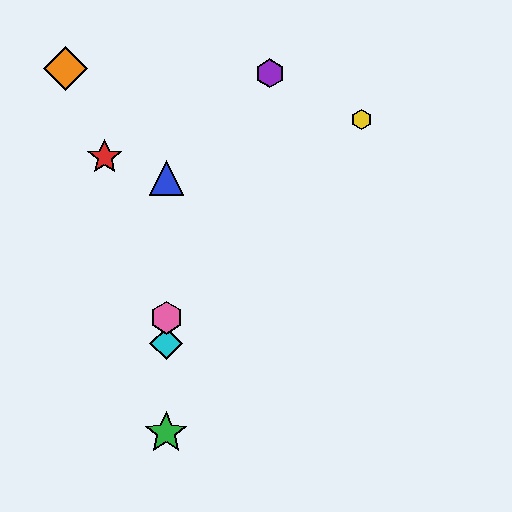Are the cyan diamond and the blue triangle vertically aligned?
Yes, both are at x≈166.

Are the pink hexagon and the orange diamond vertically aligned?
No, the pink hexagon is at x≈166 and the orange diamond is at x≈65.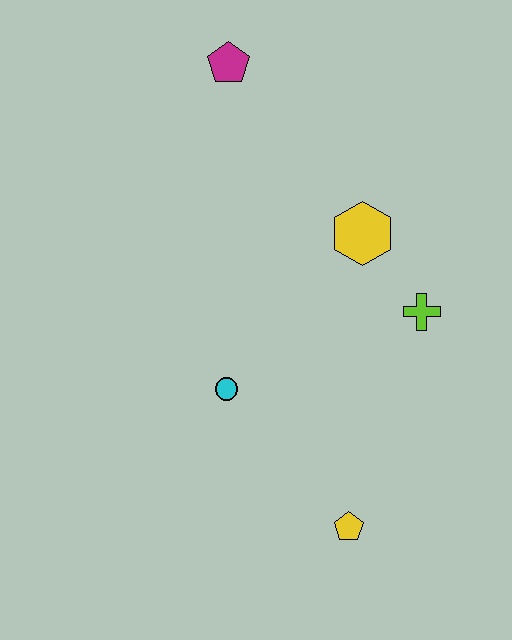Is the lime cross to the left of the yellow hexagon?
No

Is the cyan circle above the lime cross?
No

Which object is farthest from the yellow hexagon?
The yellow pentagon is farthest from the yellow hexagon.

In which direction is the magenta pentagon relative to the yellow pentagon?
The magenta pentagon is above the yellow pentagon.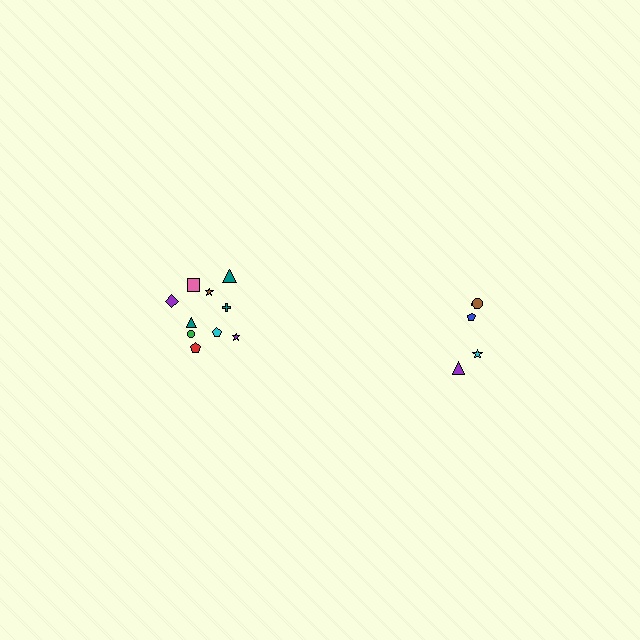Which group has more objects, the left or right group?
The left group.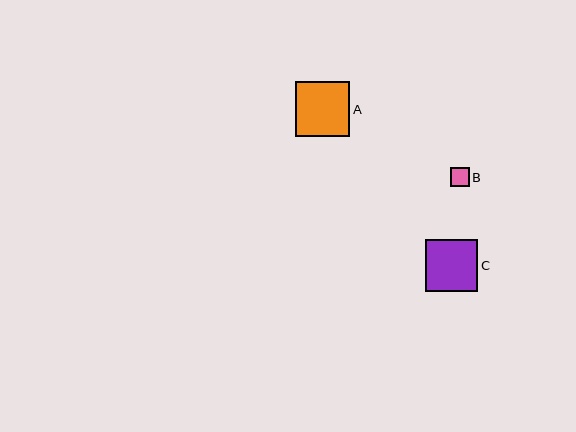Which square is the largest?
Square A is the largest with a size of approximately 55 pixels.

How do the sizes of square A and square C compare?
Square A and square C are approximately the same size.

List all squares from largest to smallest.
From largest to smallest: A, C, B.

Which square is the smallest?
Square B is the smallest with a size of approximately 19 pixels.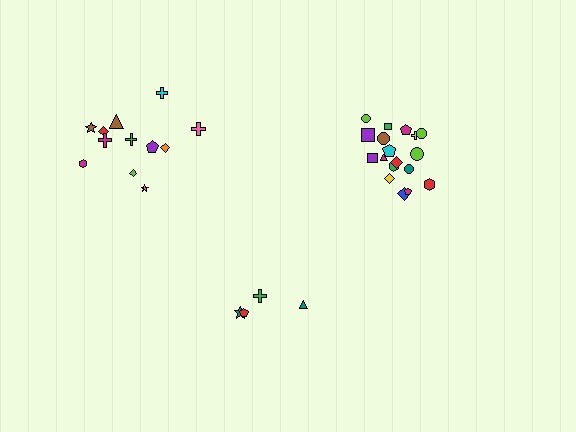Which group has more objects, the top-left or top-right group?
The top-right group.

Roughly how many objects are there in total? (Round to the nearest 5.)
Roughly 35 objects in total.